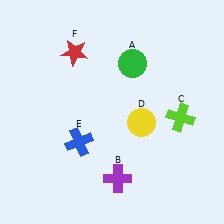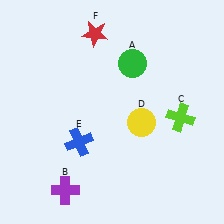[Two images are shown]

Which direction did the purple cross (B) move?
The purple cross (B) moved left.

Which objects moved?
The objects that moved are: the purple cross (B), the red star (F).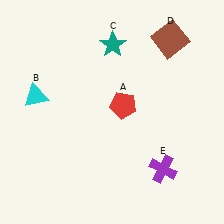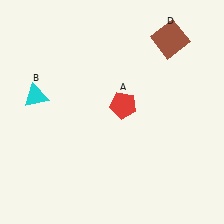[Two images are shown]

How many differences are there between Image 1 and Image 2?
There are 2 differences between the two images.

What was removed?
The teal star (C), the purple cross (E) were removed in Image 2.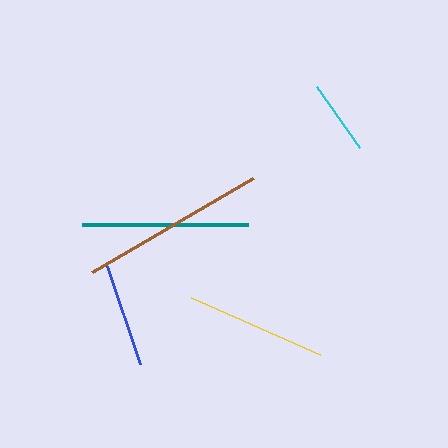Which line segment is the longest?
The brown line is the longest at approximately 186 pixels.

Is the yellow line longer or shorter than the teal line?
The teal line is longer than the yellow line.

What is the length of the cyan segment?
The cyan segment is approximately 75 pixels long.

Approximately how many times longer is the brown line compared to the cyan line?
The brown line is approximately 2.5 times the length of the cyan line.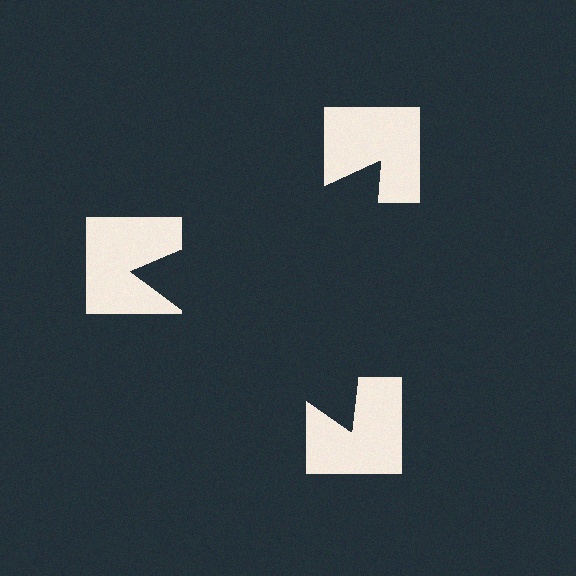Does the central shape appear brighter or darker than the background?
It typically appears slightly darker than the background, even though no actual brightness change is drawn.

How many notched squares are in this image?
There are 3 — one at each vertex of the illusory triangle.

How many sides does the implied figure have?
3 sides.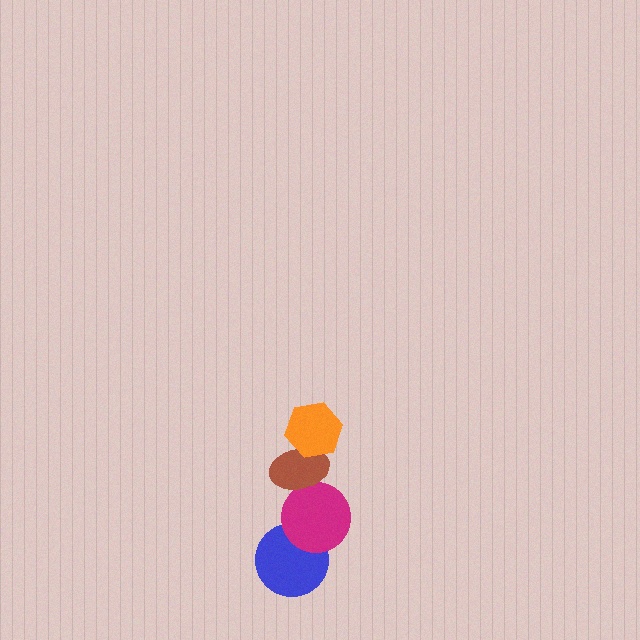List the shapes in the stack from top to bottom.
From top to bottom: the orange hexagon, the brown ellipse, the magenta circle, the blue circle.